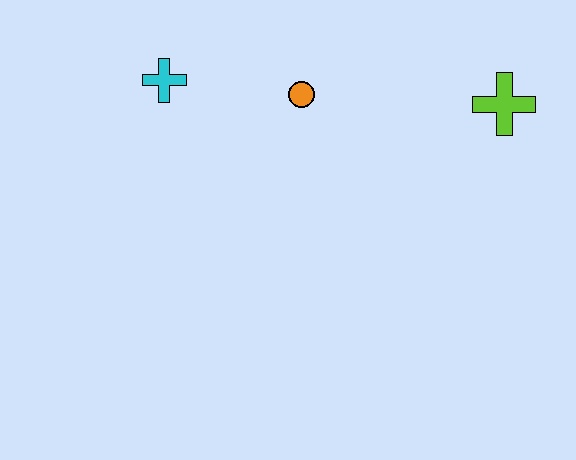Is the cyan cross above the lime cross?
Yes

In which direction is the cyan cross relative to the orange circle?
The cyan cross is to the left of the orange circle.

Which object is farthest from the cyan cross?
The lime cross is farthest from the cyan cross.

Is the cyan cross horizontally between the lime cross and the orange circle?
No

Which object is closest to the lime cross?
The orange circle is closest to the lime cross.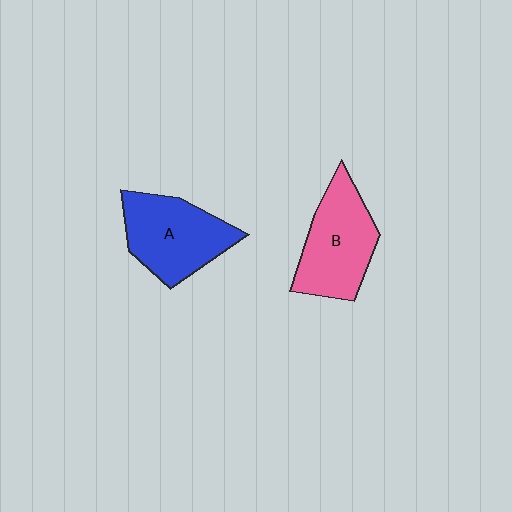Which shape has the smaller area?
Shape A (blue).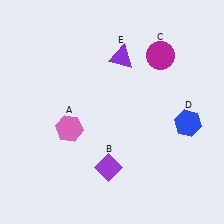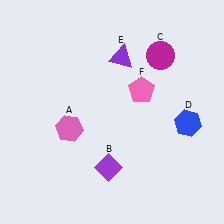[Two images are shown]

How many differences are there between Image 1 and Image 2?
There is 1 difference between the two images.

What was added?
A pink pentagon (F) was added in Image 2.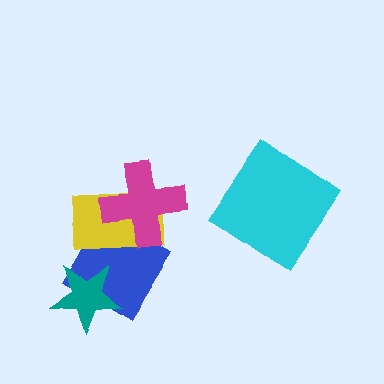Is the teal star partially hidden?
No, no other shape covers it.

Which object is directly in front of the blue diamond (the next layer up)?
The teal star is directly in front of the blue diamond.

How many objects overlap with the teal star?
1 object overlaps with the teal star.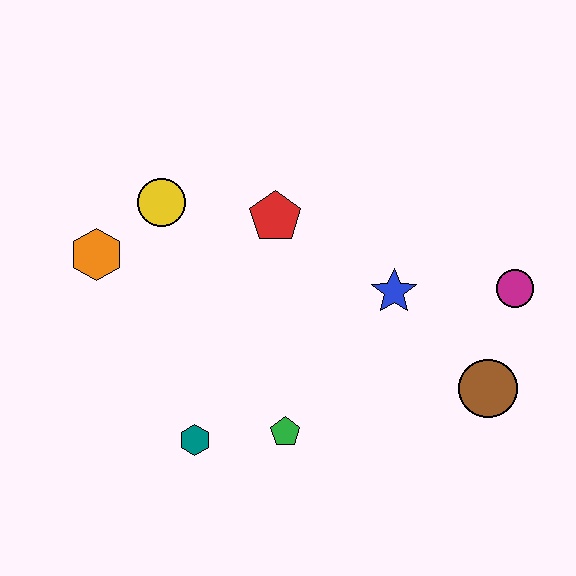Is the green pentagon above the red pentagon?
No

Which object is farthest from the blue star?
The orange hexagon is farthest from the blue star.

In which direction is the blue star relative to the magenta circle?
The blue star is to the left of the magenta circle.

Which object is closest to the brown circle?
The magenta circle is closest to the brown circle.